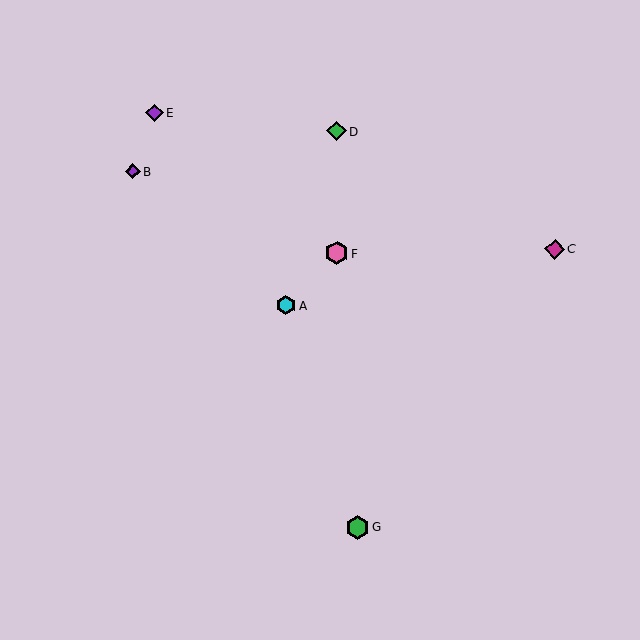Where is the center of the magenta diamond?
The center of the magenta diamond is at (555, 249).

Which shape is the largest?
The green hexagon (labeled G) is the largest.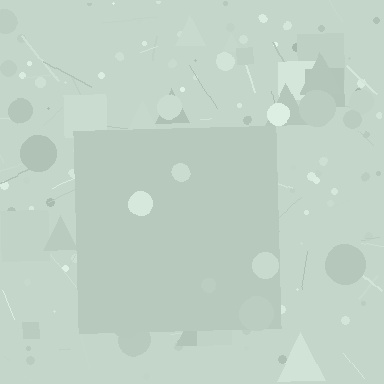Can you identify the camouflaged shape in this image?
The camouflaged shape is a square.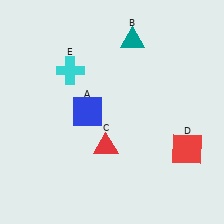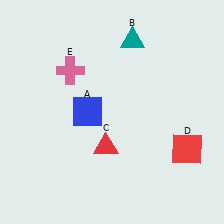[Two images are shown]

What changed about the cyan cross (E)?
In Image 1, E is cyan. In Image 2, it changed to pink.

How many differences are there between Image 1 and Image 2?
There is 1 difference between the two images.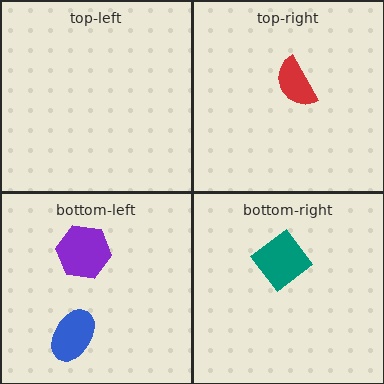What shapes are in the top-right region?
The red semicircle.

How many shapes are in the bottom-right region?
1.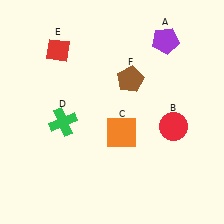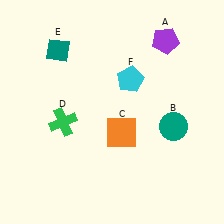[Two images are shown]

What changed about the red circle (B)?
In Image 1, B is red. In Image 2, it changed to teal.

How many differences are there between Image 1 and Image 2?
There are 3 differences between the two images.